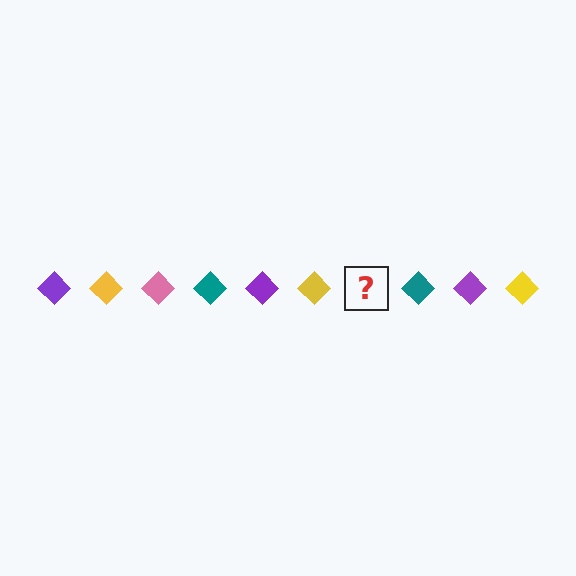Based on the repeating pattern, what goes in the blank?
The blank should be a pink diamond.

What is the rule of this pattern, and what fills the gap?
The rule is that the pattern cycles through purple, yellow, pink, teal diamonds. The gap should be filled with a pink diamond.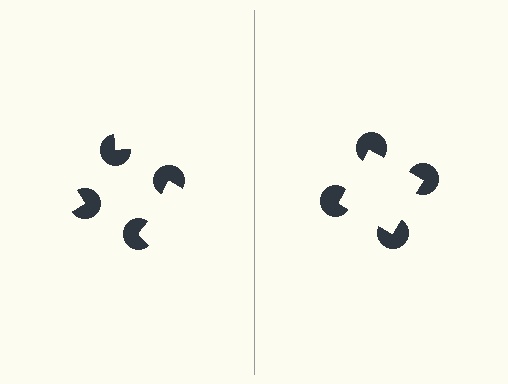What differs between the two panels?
The pac-man discs are positioned identically on both sides; only the wedge orientations differ. On the right they align to a square; on the left they are misaligned.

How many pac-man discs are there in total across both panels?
8 — 4 on each side.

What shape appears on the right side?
An illusory square.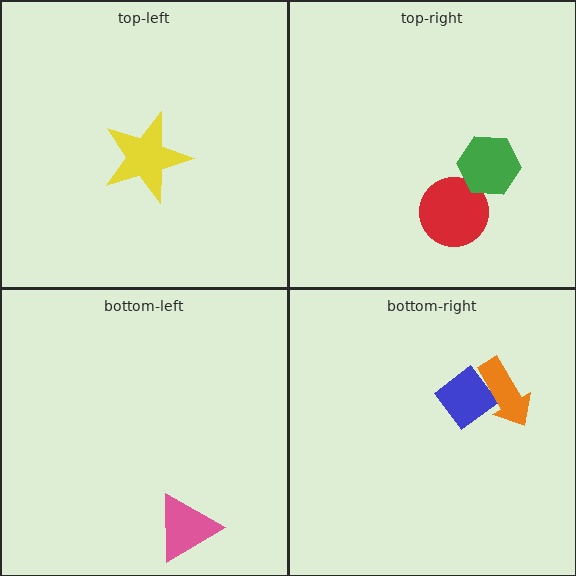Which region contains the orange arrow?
The bottom-right region.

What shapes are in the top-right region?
The red circle, the green hexagon.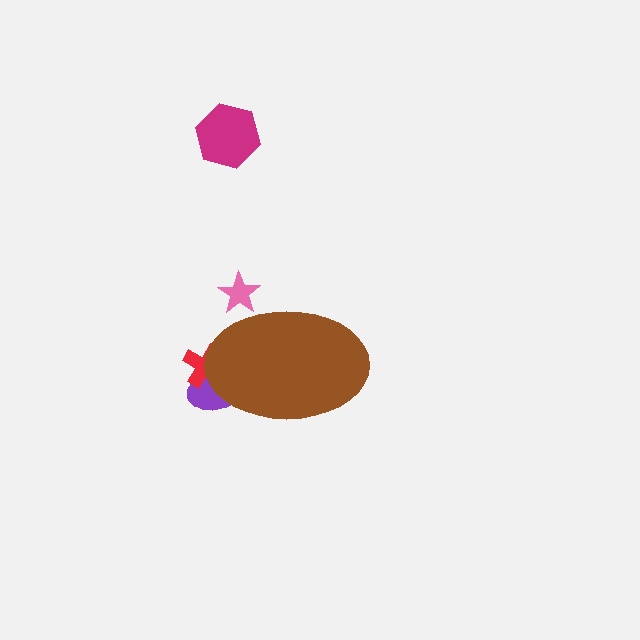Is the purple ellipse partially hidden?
Yes, the purple ellipse is partially hidden behind the brown ellipse.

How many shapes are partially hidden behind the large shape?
3 shapes are partially hidden.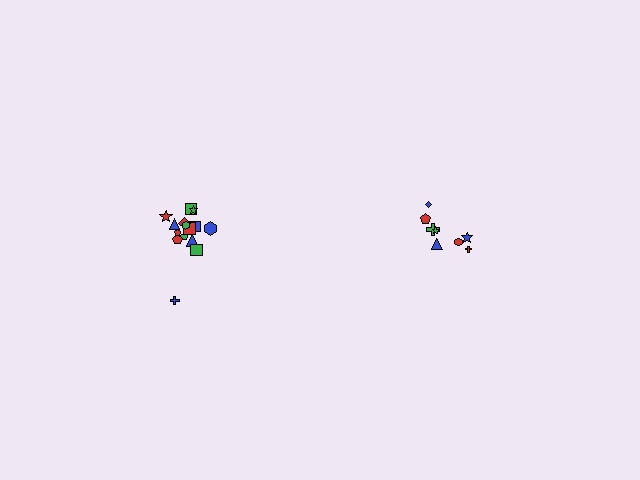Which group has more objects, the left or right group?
The left group.